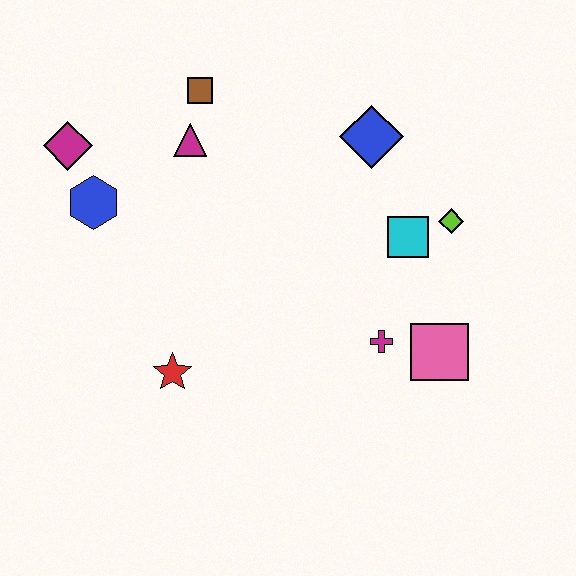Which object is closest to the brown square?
The magenta triangle is closest to the brown square.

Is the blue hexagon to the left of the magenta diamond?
No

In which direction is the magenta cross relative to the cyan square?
The magenta cross is below the cyan square.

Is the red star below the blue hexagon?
Yes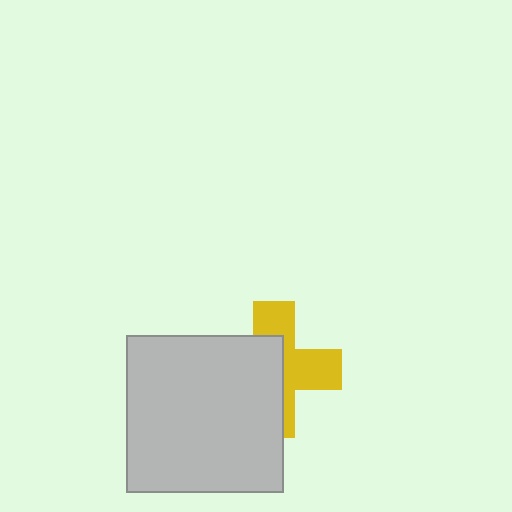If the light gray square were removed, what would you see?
You would see the complete yellow cross.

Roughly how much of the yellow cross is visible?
About half of it is visible (roughly 47%).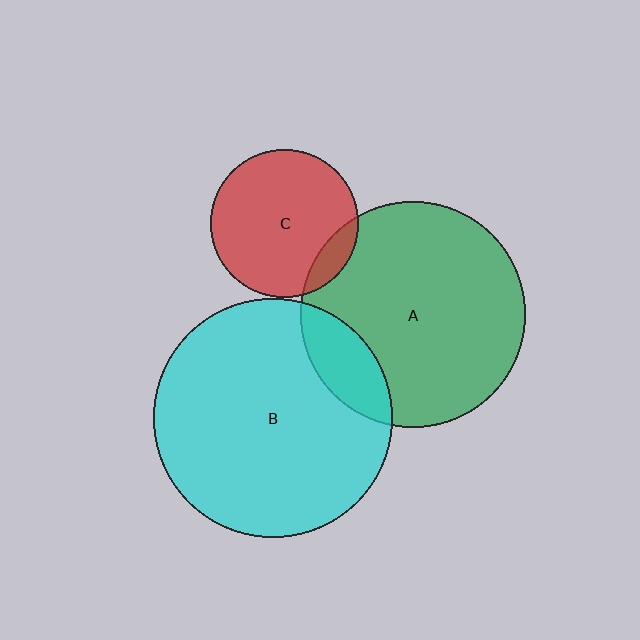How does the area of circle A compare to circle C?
Approximately 2.3 times.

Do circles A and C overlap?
Yes.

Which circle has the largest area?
Circle B (cyan).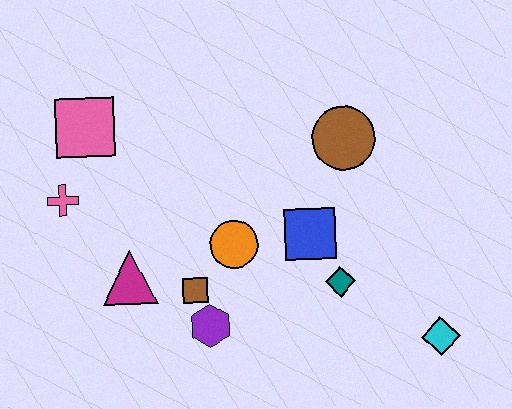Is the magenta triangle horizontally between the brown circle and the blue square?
No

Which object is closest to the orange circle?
The brown square is closest to the orange circle.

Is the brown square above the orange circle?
No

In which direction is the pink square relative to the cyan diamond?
The pink square is to the left of the cyan diamond.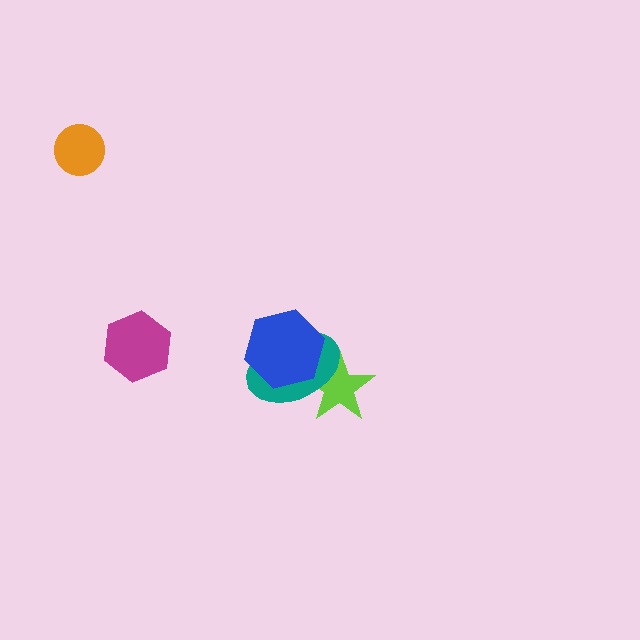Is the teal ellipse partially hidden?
Yes, it is partially covered by another shape.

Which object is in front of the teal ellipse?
The blue hexagon is in front of the teal ellipse.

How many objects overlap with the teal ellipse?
2 objects overlap with the teal ellipse.